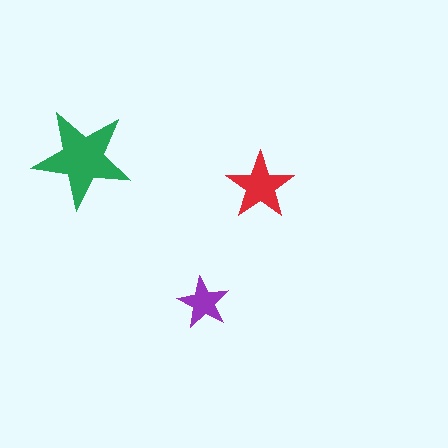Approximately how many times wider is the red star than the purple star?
About 1.5 times wider.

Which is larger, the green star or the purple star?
The green one.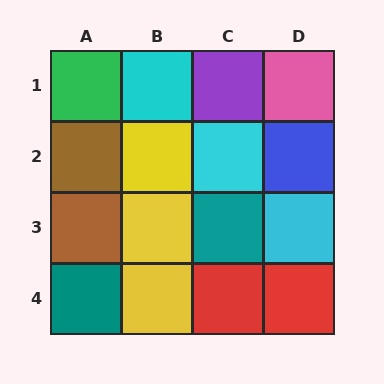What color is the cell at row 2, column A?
Brown.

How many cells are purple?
1 cell is purple.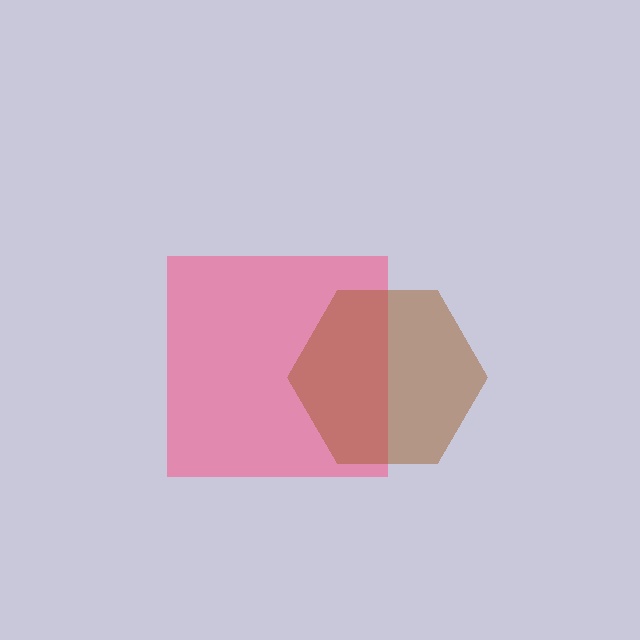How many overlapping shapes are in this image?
There are 2 overlapping shapes in the image.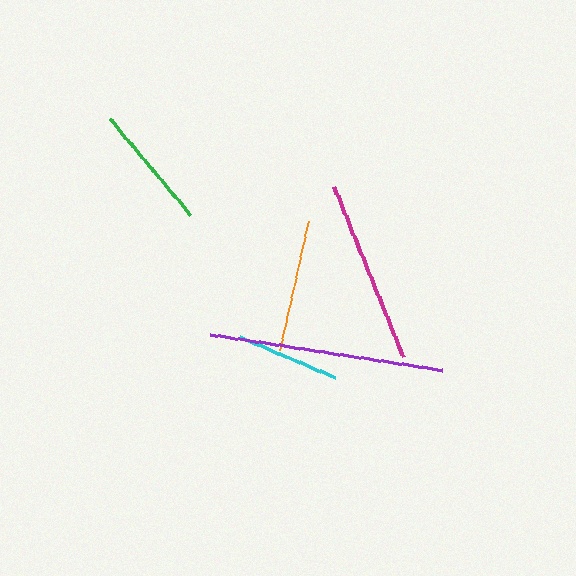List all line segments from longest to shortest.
From longest to shortest: purple, magenta, orange, green, cyan.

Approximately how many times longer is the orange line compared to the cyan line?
The orange line is approximately 1.3 times the length of the cyan line.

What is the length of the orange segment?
The orange segment is approximately 132 pixels long.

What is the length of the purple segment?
The purple segment is approximately 235 pixels long.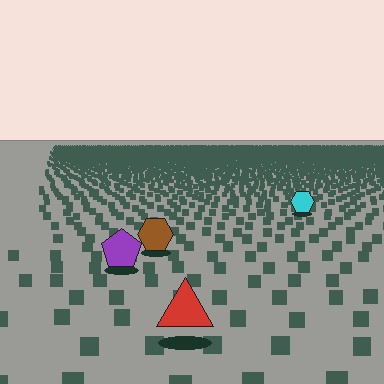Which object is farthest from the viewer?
The cyan hexagon is farthest from the viewer. It appears smaller and the ground texture around it is denser.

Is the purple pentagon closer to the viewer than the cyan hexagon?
Yes. The purple pentagon is closer — you can tell from the texture gradient: the ground texture is coarser near it.